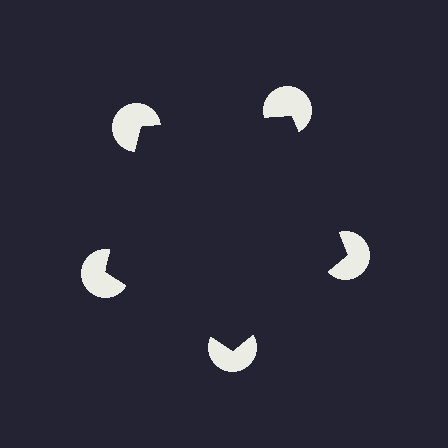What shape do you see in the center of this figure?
An illusory pentagon — its edges are inferred from the aligned wedge cuts in the pac-man discs, not physically drawn.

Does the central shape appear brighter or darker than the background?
It typically appears slightly darker than the background, even though no actual brightness change is drawn.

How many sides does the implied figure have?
5 sides.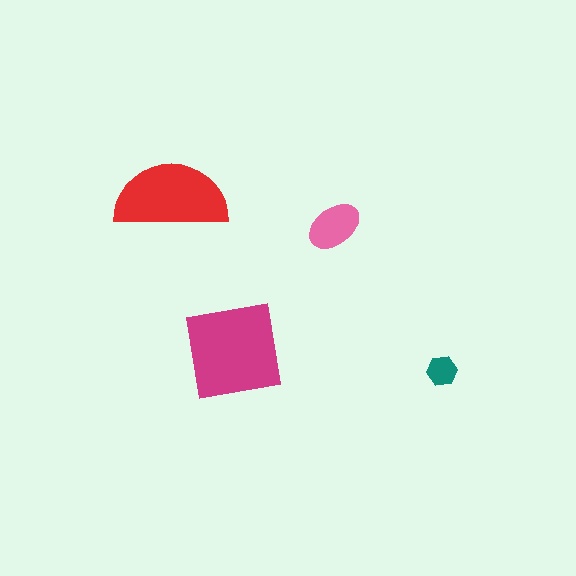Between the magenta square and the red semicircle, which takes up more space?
The magenta square.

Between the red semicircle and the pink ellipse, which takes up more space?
The red semicircle.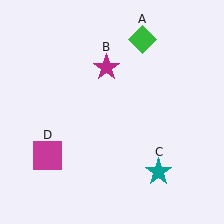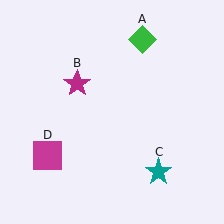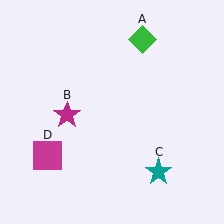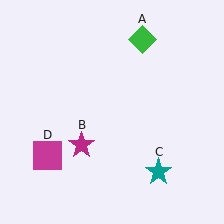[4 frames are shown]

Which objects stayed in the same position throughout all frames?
Green diamond (object A) and teal star (object C) and magenta square (object D) remained stationary.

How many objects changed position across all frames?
1 object changed position: magenta star (object B).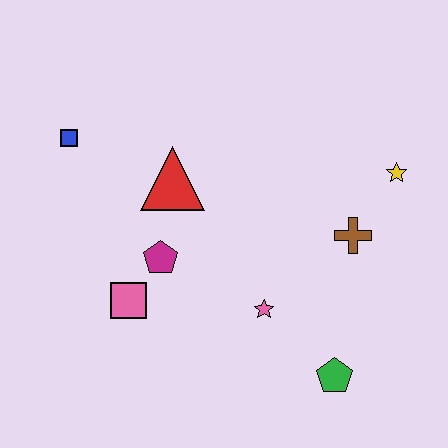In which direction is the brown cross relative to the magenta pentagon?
The brown cross is to the right of the magenta pentagon.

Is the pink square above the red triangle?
No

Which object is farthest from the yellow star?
The blue square is farthest from the yellow star.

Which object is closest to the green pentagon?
The pink star is closest to the green pentagon.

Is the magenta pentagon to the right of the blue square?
Yes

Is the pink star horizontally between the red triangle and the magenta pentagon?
No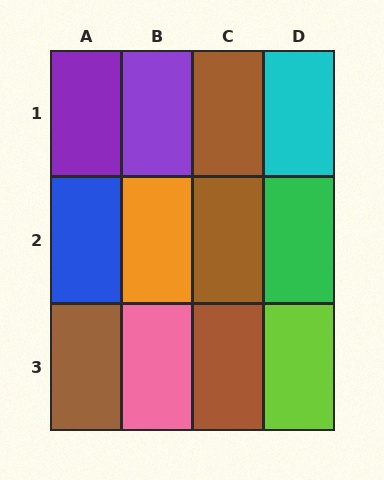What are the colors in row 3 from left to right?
Brown, pink, brown, lime.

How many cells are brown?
4 cells are brown.